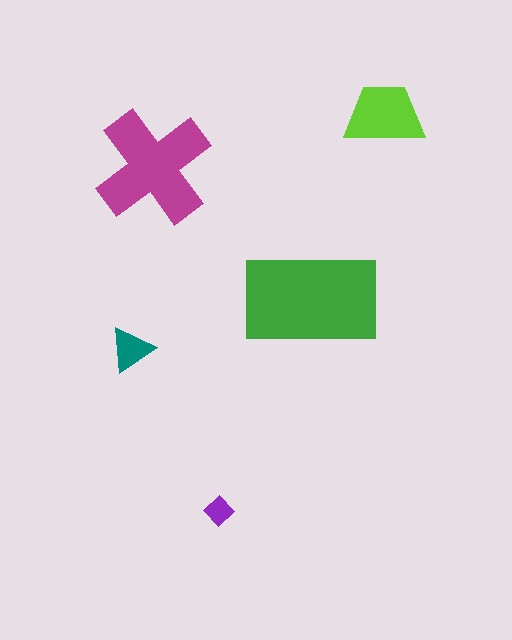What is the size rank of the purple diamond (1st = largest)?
5th.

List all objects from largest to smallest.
The green rectangle, the magenta cross, the lime trapezoid, the teal triangle, the purple diamond.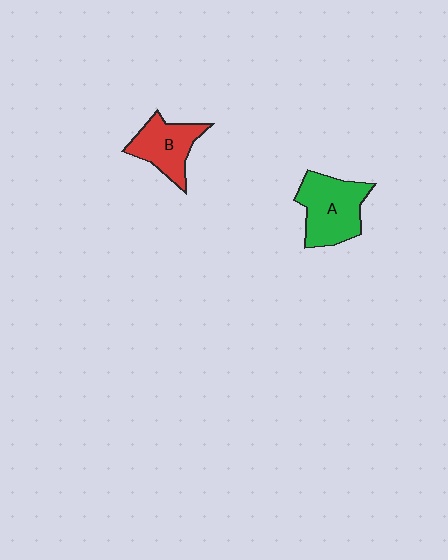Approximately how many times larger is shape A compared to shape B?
Approximately 1.3 times.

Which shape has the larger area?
Shape A (green).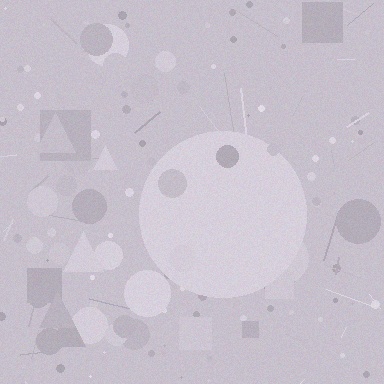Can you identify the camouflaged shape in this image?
The camouflaged shape is a circle.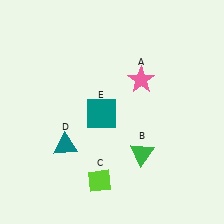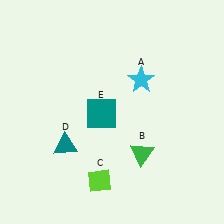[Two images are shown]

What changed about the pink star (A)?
In Image 1, A is pink. In Image 2, it changed to cyan.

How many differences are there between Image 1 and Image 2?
There is 1 difference between the two images.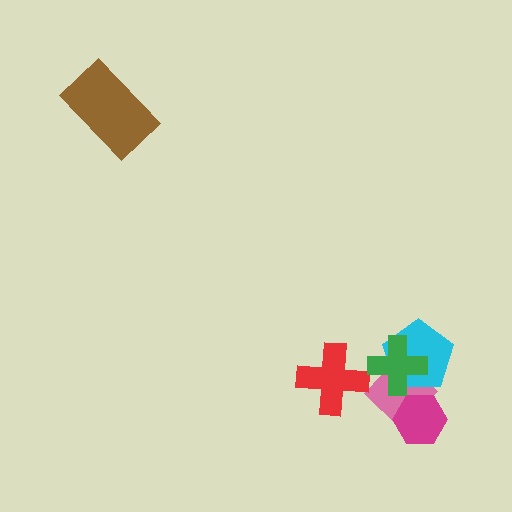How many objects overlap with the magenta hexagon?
1 object overlaps with the magenta hexagon.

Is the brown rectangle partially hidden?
No, no other shape covers it.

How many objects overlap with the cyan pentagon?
2 objects overlap with the cyan pentagon.